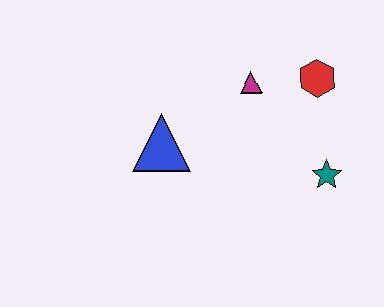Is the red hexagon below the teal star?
No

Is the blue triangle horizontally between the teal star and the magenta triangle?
No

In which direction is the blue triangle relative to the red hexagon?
The blue triangle is to the left of the red hexagon.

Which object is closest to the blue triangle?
The magenta triangle is closest to the blue triangle.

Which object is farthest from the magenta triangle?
The teal star is farthest from the magenta triangle.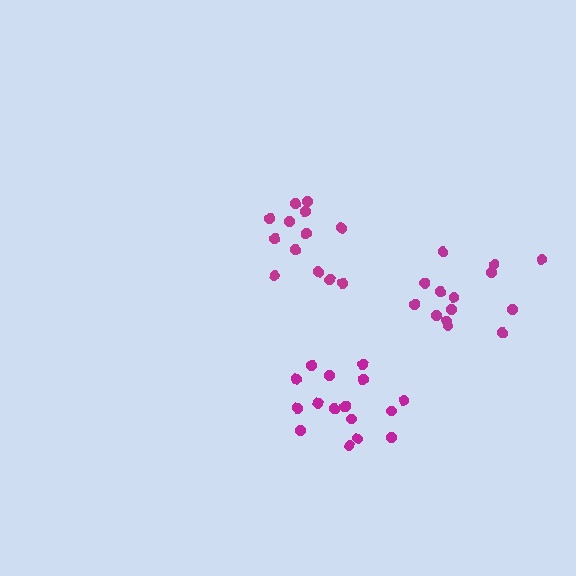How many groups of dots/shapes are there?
There are 3 groups.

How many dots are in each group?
Group 1: 14 dots, Group 2: 13 dots, Group 3: 17 dots (44 total).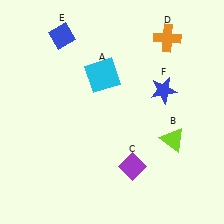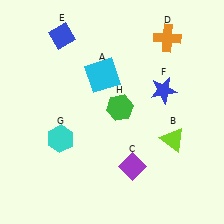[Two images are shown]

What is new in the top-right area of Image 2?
A green hexagon (H) was added in the top-right area of Image 2.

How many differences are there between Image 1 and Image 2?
There are 2 differences between the two images.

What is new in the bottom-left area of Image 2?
A cyan hexagon (G) was added in the bottom-left area of Image 2.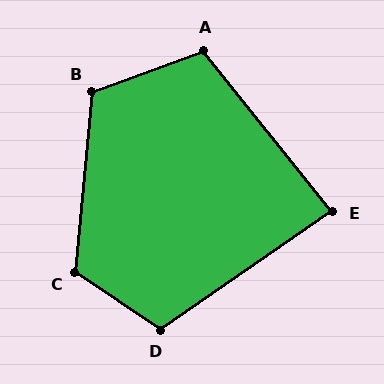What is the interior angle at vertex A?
Approximately 109 degrees (obtuse).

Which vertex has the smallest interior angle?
E, at approximately 86 degrees.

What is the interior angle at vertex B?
Approximately 115 degrees (obtuse).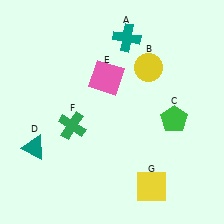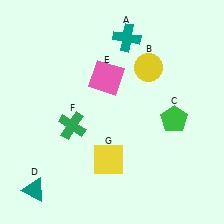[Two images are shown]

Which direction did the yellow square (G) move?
The yellow square (G) moved left.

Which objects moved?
The objects that moved are: the teal triangle (D), the yellow square (G).